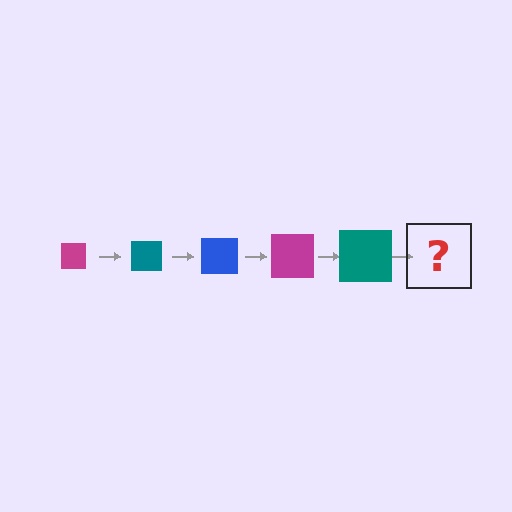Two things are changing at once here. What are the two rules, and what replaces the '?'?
The two rules are that the square grows larger each step and the color cycles through magenta, teal, and blue. The '?' should be a blue square, larger than the previous one.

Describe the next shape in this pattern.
It should be a blue square, larger than the previous one.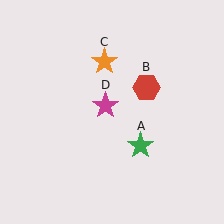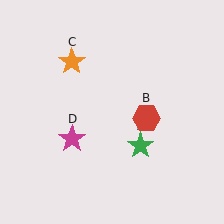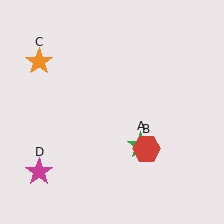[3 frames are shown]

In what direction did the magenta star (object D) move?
The magenta star (object D) moved down and to the left.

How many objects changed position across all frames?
3 objects changed position: red hexagon (object B), orange star (object C), magenta star (object D).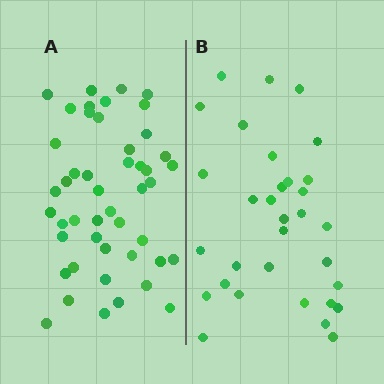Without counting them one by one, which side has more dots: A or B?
Region A (the left region) has more dots.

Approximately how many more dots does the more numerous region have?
Region A has approximately 15 more dots than region B.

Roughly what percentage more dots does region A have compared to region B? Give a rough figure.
About 45% more.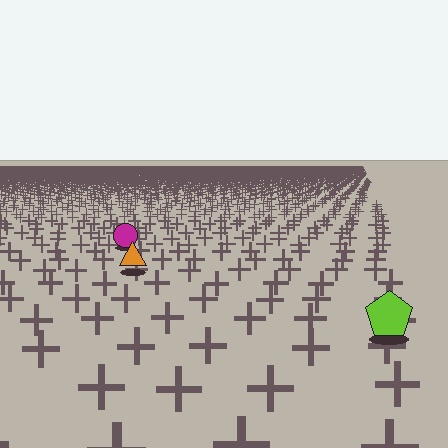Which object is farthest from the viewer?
The magenta circle is farthest from the viewer. It appears smaller and the ground texture around it is denser.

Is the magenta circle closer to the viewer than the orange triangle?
No. The orange triangle is closer — you can tell from the texture gradient: the ground texture is coarser near it.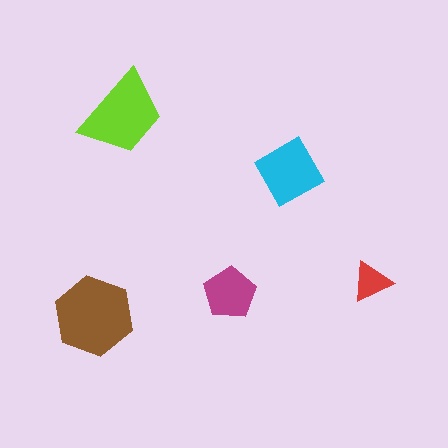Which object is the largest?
The brown hexagon.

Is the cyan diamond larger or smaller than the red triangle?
Larger.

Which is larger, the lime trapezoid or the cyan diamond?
The lime trapezoid.